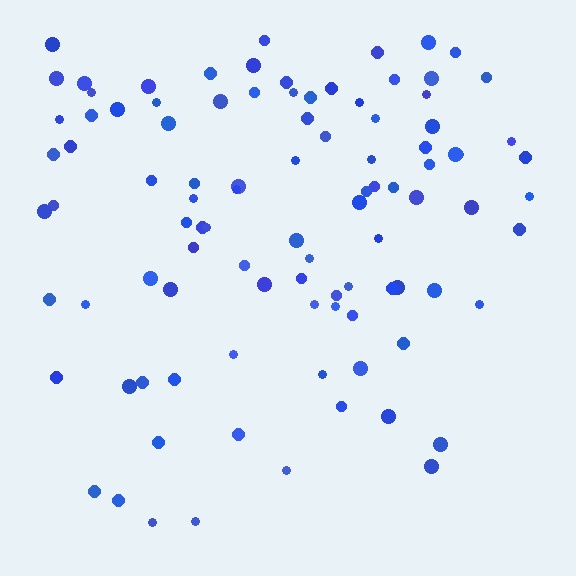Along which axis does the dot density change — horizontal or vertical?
Vertical.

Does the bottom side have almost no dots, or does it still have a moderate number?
Still a moderate number, just noticeably fewer than the top.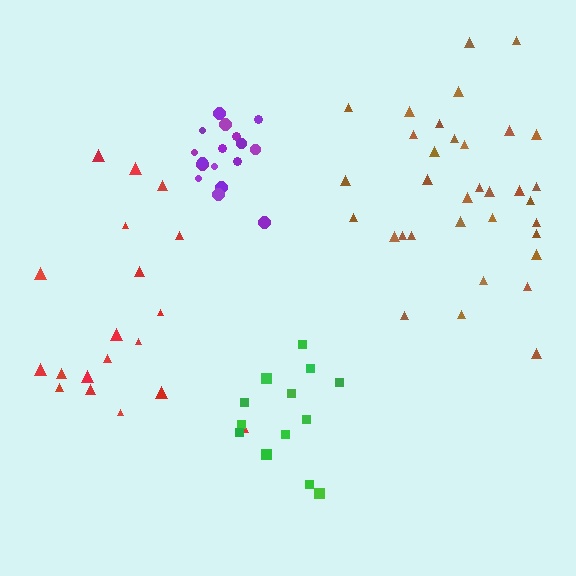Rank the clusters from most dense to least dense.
purple, green, brown, red.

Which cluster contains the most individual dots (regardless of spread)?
Brown (34).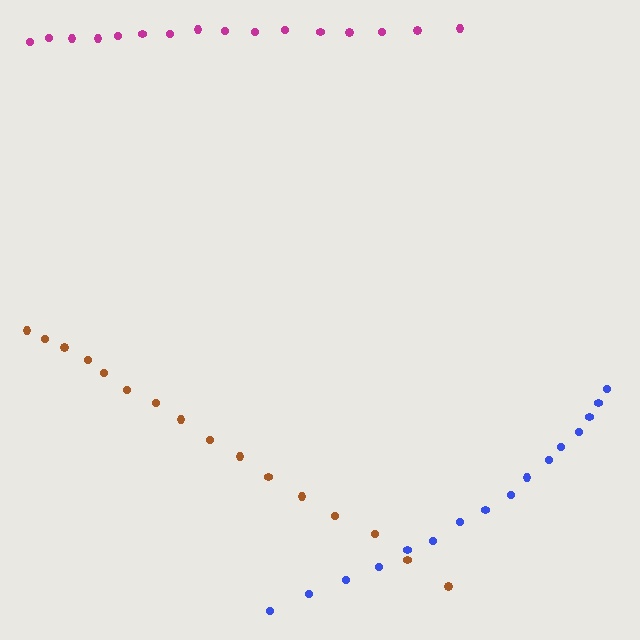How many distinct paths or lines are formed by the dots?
There are 3 distinct paths.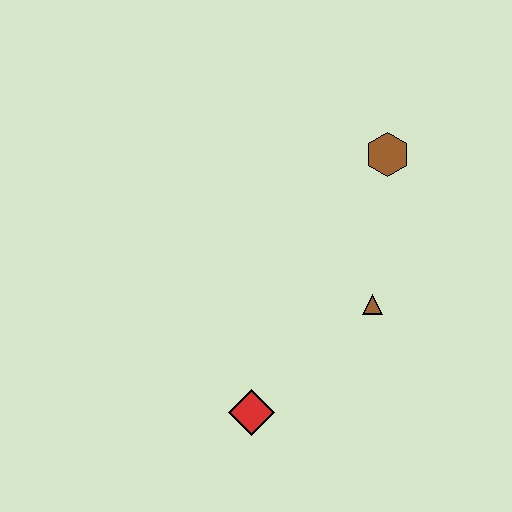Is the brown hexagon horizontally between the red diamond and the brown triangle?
No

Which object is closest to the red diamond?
The brown triangle is closest to the red diamond.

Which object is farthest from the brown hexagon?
The red diamond is farthest from the brown hexagon.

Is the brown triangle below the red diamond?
No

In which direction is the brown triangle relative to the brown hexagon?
The brown triangle is below the brown hexagon.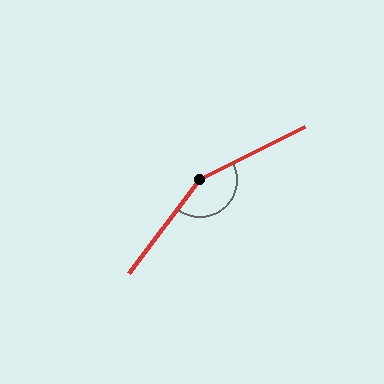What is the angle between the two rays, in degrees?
Approximately 154 degrees.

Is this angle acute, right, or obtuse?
It is obtuse.